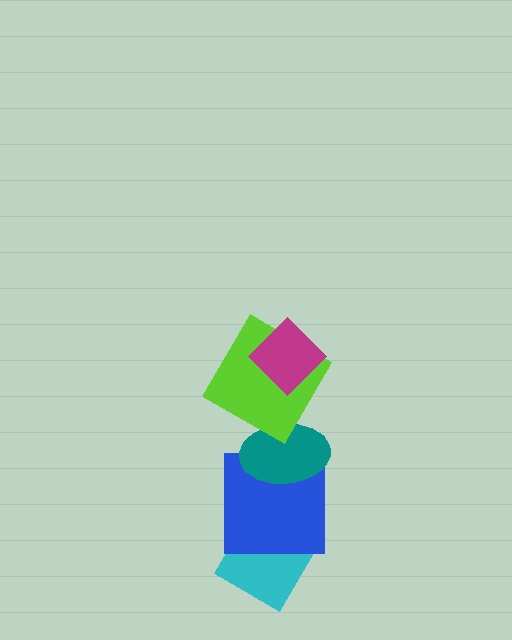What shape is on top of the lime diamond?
The magenta diamond is on top of the lime diamond.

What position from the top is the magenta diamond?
The magenta diamond is 1st from the top.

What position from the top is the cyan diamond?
The cyan diamond is 5th from the top.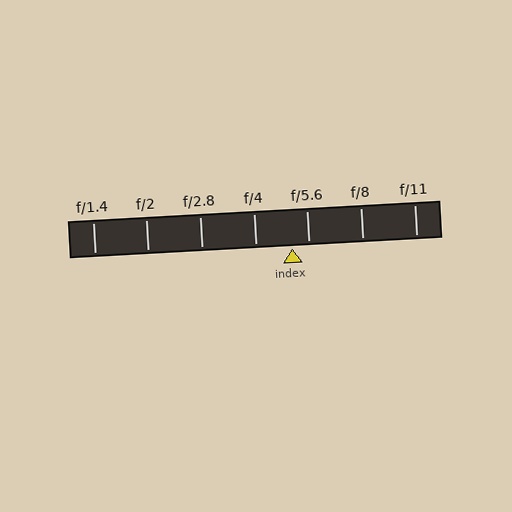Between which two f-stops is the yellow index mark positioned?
The index mark is between f/4 and f/5.6.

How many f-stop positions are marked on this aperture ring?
There are 7 f-stop positions marked.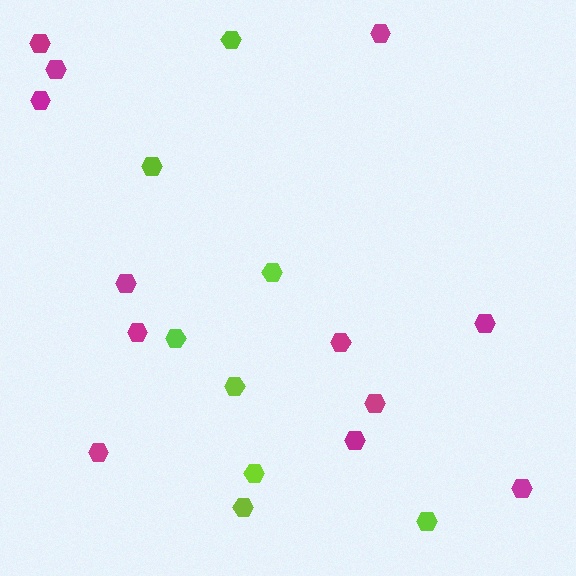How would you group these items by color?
There are 2 groups: one group of magenta hexagons (12) and one group of lime hexagons (8).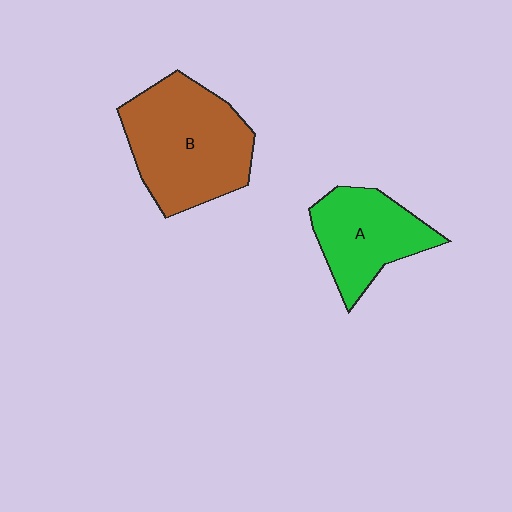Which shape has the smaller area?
Shape A (green).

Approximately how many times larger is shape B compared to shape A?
Approximately 1.5 times.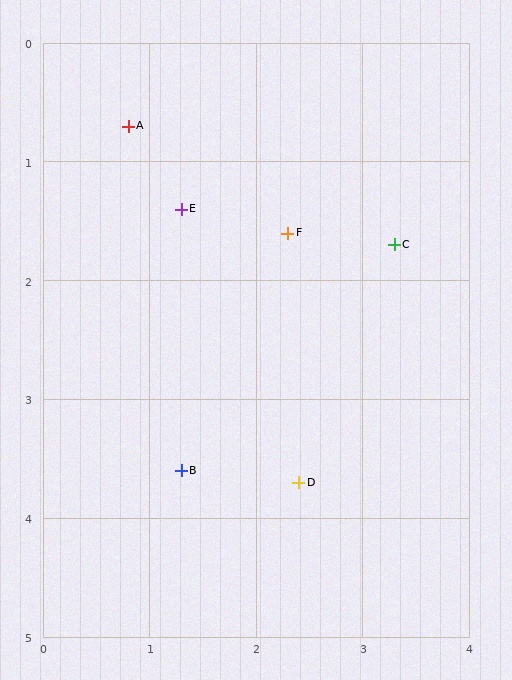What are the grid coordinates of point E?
Point E is at approximately (1.3, 1.4).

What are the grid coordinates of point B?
Point B is at approximately (1.3, 3.6).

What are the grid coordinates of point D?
Point D is at approximately (2.4, 3.7).